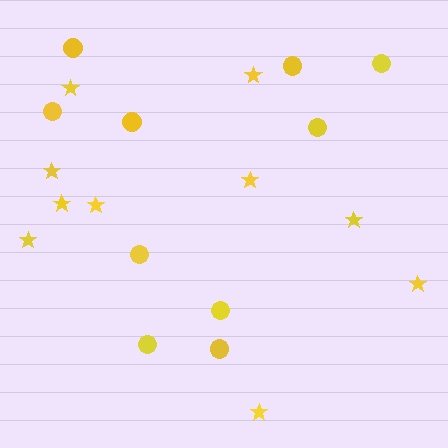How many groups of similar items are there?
There are 2 groups: one group of circles (10) and one group of stars (10).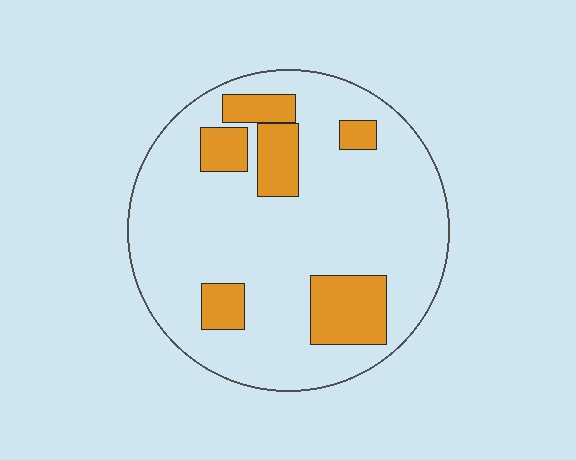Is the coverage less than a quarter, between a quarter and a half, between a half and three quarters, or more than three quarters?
Less than a quarter.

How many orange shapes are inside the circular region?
6.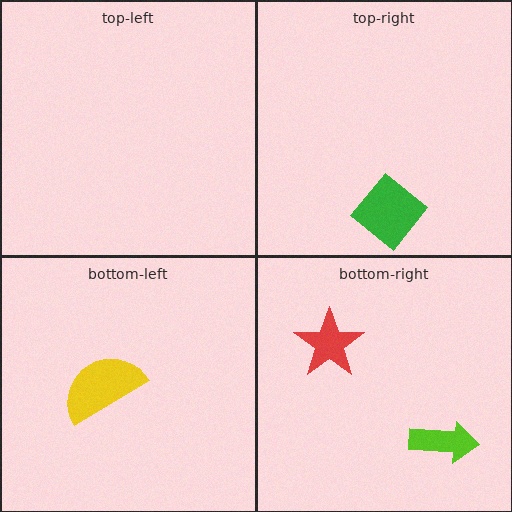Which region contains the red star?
The bottom-right region.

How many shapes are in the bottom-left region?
1.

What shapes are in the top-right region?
The green diamond.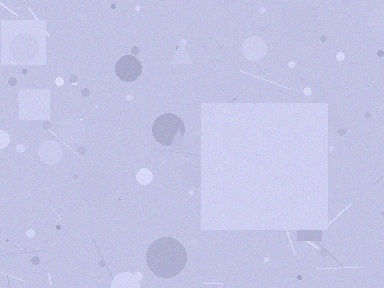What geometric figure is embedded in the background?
A square is embedded in the background.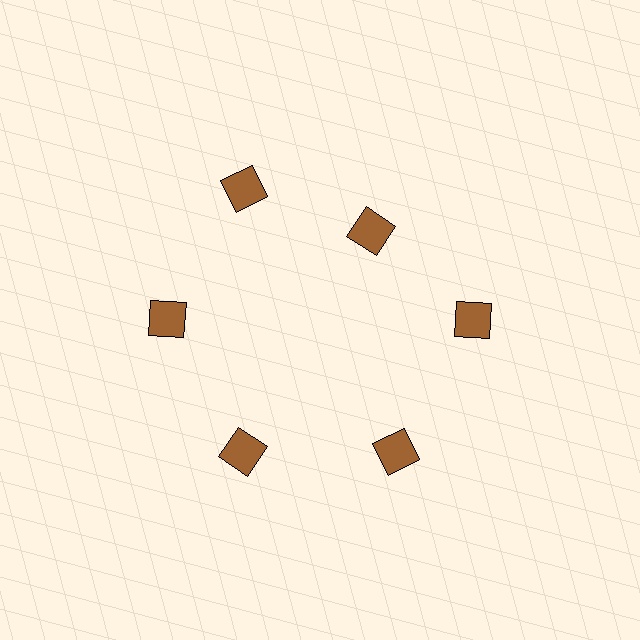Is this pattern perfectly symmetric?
No. The 6 brown squares are arranged in a ring, but one element near the 1 o'clock position is pulled inward toward the center, breaking the 6-fold rotational symmetry.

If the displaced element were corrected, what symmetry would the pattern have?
It would have 6-fold rotational symmetry — the pattern would map onto itself every 60 degrees.